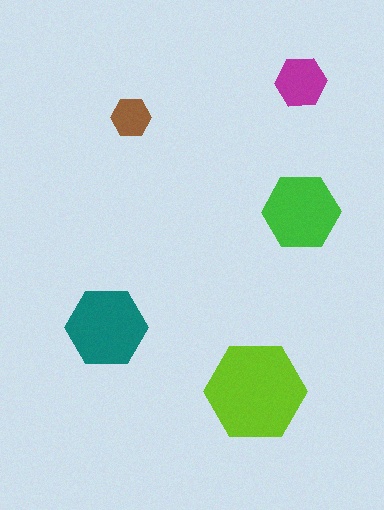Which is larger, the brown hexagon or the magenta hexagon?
The magenta one.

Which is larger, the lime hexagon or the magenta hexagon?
The lime one.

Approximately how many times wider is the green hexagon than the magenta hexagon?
About 1.5 times wider.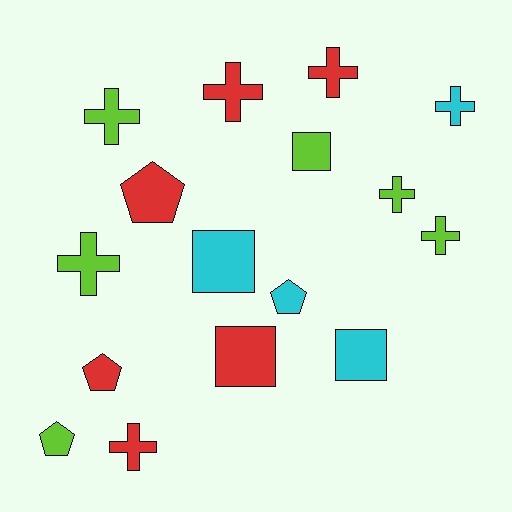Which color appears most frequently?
Lime, with 6 objects.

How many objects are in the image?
There are 16 objects.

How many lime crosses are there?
There are 4 lime crosses.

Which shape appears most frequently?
Cross, with 8 objects.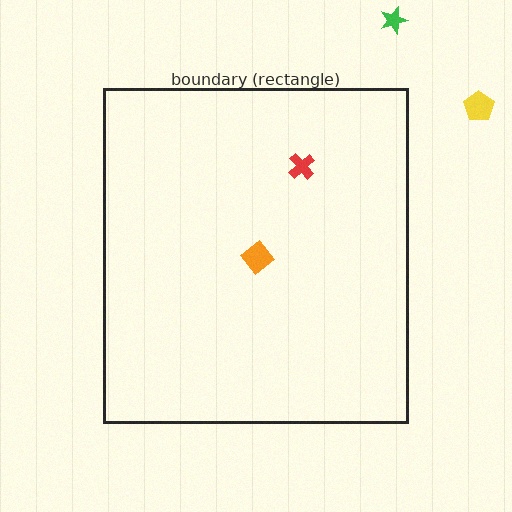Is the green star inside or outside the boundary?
Outside.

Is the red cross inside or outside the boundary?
Inside.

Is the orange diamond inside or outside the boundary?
Inside.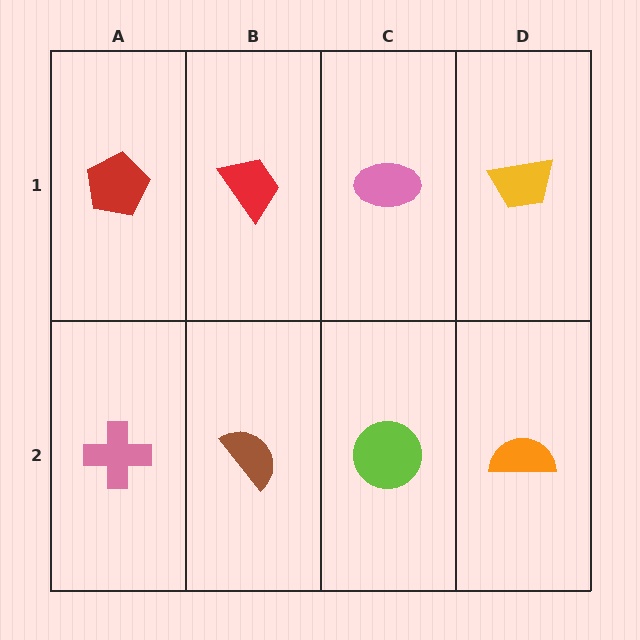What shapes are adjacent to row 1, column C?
A lime circle (row 2, column C), a red trapezoid (row 1, column B), a yellow trapezoid (row 1, column D).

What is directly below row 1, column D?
An orange semicircle.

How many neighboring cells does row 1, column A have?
2.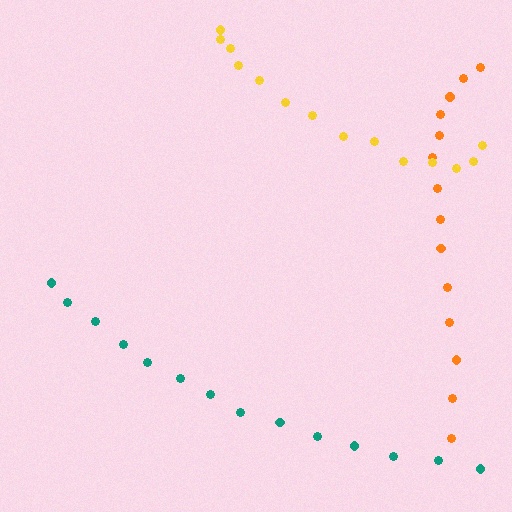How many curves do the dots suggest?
There are 3 distinct paths.